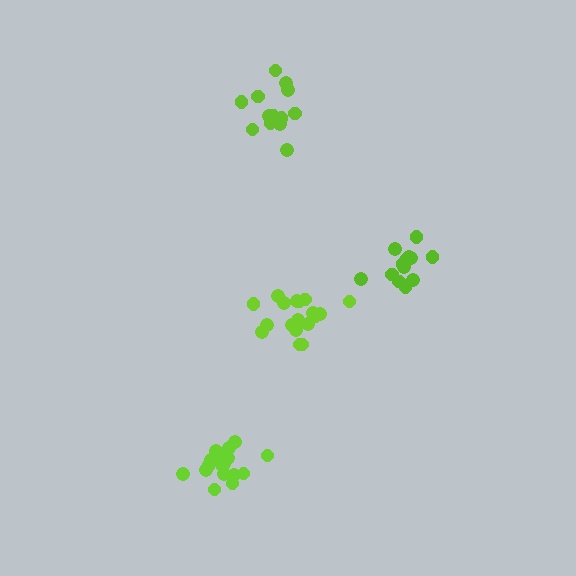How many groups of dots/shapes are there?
There are 4 groups.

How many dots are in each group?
Group 1: 18 dots, Group 2: 14 dots, Group 3: 18 dots, Group 4: 14 dots (64 total).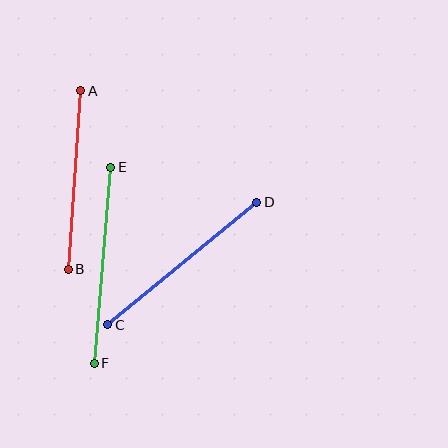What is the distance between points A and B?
The distance is approximately 179 pixels.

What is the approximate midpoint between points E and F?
The midpoint is at approximately (102, 265) pixels.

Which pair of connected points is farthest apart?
Points E and F are farthest apart.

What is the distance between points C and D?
The distance is approximately 193 pixels.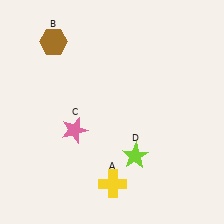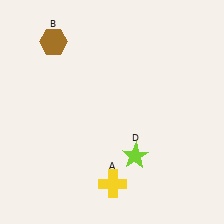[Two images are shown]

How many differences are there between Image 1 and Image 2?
There is 1 difference between the two images.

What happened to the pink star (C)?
The pink star (C) was removed in Image 2. It was in the bottom-left area of Image 1.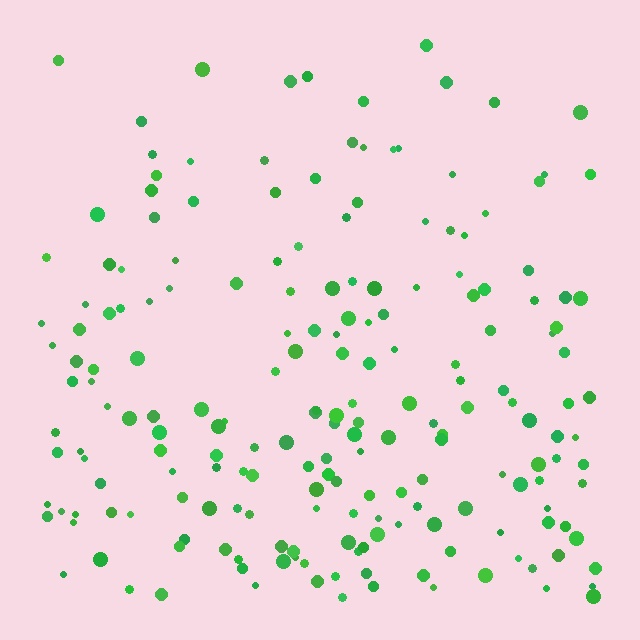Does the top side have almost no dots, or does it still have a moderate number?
Still a moderate number, just noticeably fewer than the bottom.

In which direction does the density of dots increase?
From top to bottom, with the bottom side densest.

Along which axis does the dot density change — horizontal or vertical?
Vertical.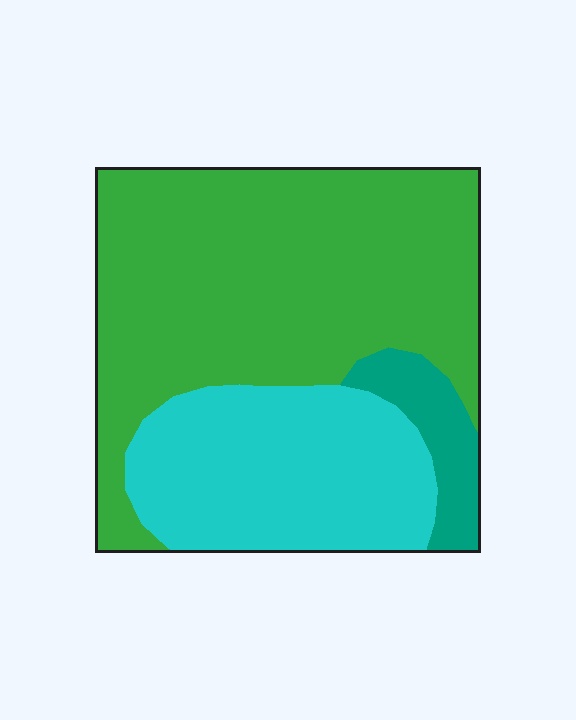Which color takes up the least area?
Teal, at roughly 10%.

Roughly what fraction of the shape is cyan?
Cyan covers around 30% of the shape.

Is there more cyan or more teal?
Cyan.